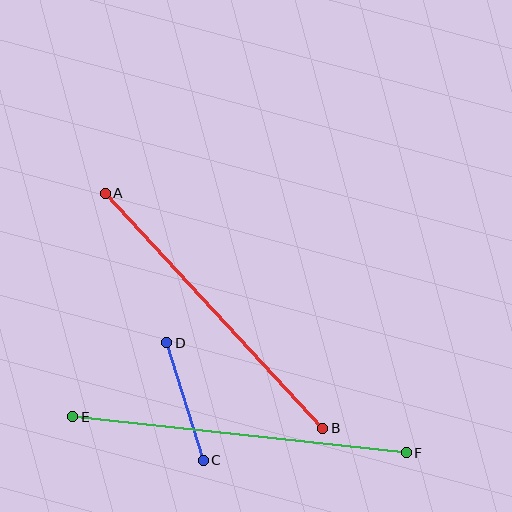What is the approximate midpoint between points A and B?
The midpoint is at approximately (214, 311) pixels.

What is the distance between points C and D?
The distance is approximately 123 pixels.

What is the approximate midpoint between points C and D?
The midpoint is at approximately (185, 401) pixels.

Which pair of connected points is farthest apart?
Points E and F are farthest apart.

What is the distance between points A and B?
The distance is approximately 320 pixels.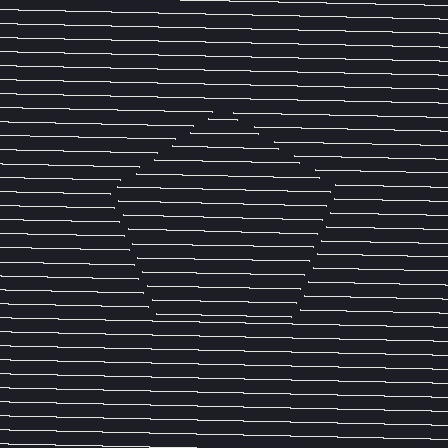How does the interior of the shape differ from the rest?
The interior of the shape contains the same grating, shifted by half a period — the contour is defined by the phase discontinuity where line-ends from the inner and outer gratings abut.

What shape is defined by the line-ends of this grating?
An illusory pentagon. The interior of the shape contains the same grating, shifted by half a period — the contour is defined by the phase discontinuity where line-ends from the inner and outer gratings abut.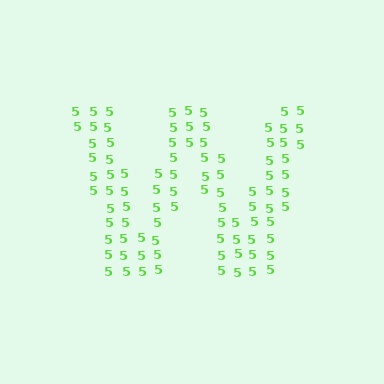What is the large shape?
The large shape is the letter W.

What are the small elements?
The small elements are digit 5's.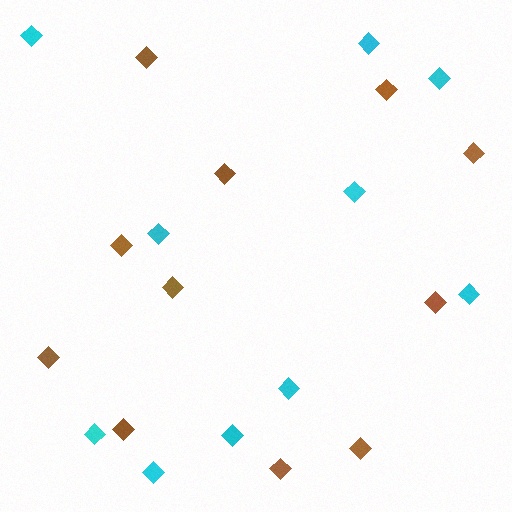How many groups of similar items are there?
There are 2 groups: one group of cyan diamonds (10) and one group of brown diamonds (11).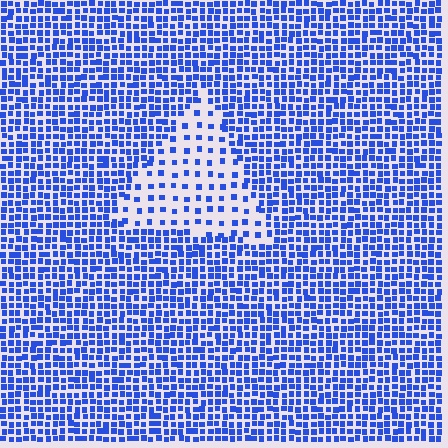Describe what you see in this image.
The image contains small blue elements arranged at two different densities. A triangle-shaped region is visible where the elements are less densely packed than the surrounding area.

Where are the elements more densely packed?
The elements are more densely packed outside the triangle boundary.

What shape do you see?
I see a triangle.